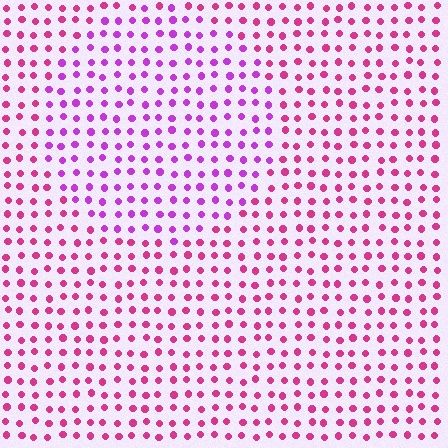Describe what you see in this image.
The image is filled with small magenta elements in a uniform arrangement. A circle-shaped region is visible where the elements are tinted to a slightly different hue, forming a subtle color boundary.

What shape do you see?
I see a circle.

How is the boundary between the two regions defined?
The boundary is defined purely by a slight shift in hue (about 35 degrees). Spacing, size, and orientation are identical on both sides.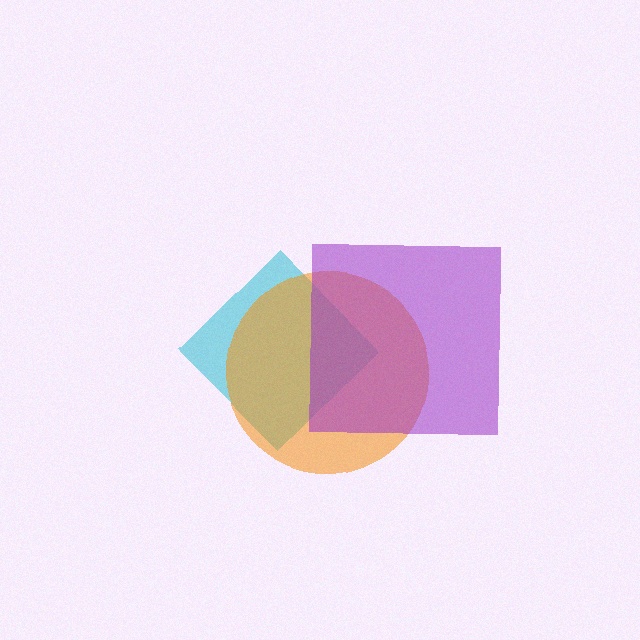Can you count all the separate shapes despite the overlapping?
Yes, there are 3 separate shapes.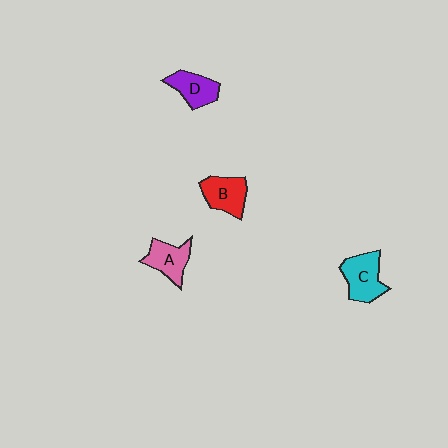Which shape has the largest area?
Shape C (cyan).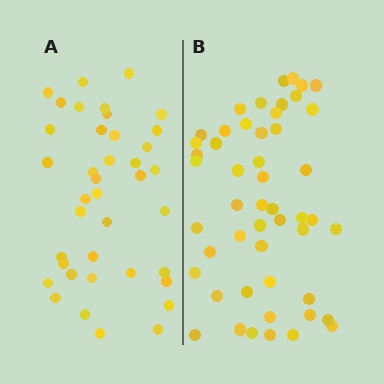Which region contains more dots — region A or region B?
Region B (the right region) has more dots.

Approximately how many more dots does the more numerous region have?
Region B has roughly 12 or so more dots than region A.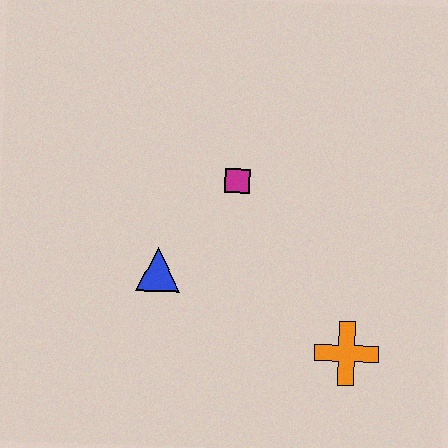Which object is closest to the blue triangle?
The magenta square is closest to the blue triangle.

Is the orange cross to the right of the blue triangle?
Yes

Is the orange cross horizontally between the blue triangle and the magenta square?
No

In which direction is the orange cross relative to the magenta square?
The orange cross is below the magenta square.